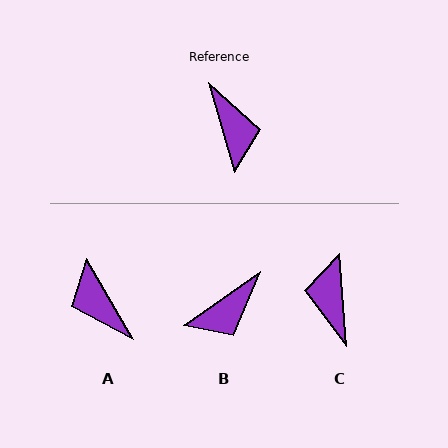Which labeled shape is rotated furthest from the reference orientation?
C, about 168 degrees away.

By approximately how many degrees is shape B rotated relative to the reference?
Approximately 71 degrees clockwise.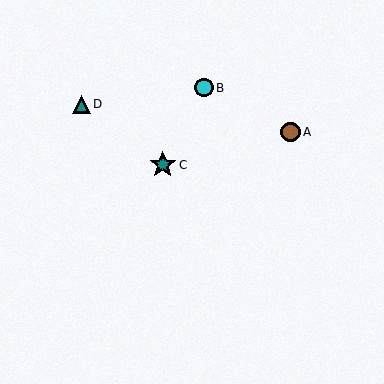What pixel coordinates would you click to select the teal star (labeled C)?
Click at (163, 165) to select the teal star C.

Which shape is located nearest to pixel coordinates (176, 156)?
The teal star (labeled C) at (163, 165) is nearest to that location.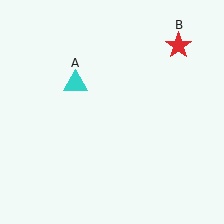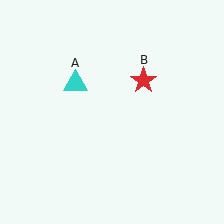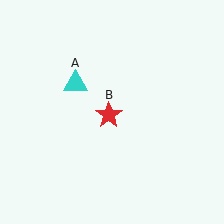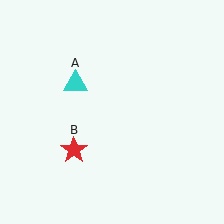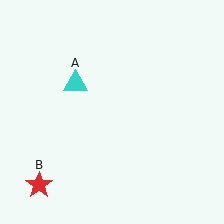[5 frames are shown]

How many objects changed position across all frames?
1 object changed position: red star (object B).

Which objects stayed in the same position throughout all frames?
Cyan triangle (object A) remained stationary.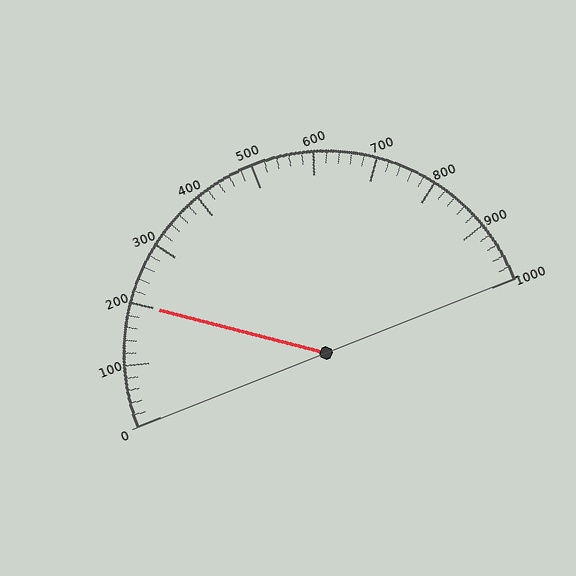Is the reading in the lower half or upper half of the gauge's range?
The reading is in the lower half of the range (0 to 1000).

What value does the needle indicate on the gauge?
The needle indicates approximately 200.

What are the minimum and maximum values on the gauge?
The gauge ranges from 0 to 1000.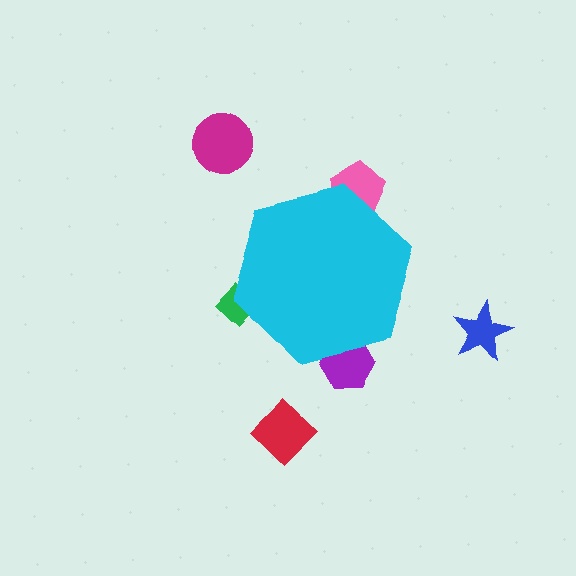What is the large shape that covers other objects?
A cyan hexagon.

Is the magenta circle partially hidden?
No, the magenta circle is fully visible.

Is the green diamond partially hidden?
Yes, the green diamond is partially hidden behind the cyan hexagon.